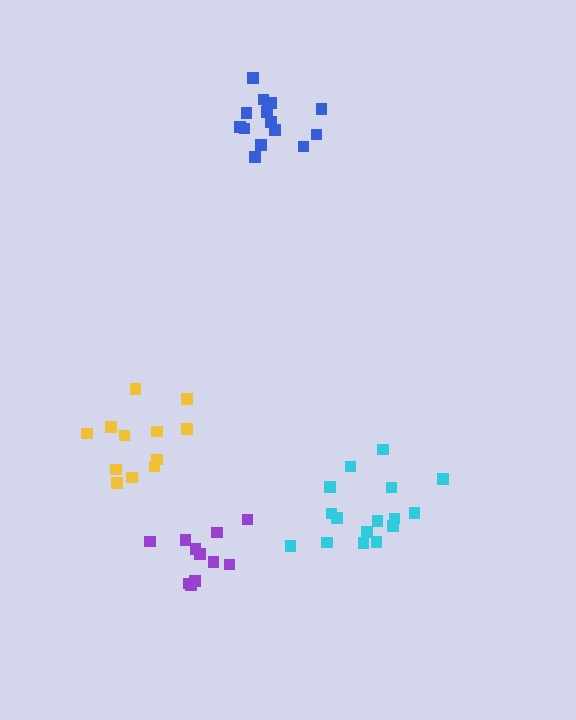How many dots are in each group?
Group 1: 16 dots, Group 2: 12 dots, Group 3: 11 dots, Group 4: 15 dots (54 total).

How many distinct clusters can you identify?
There are 4 distinct clusters.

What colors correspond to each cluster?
The clusters are colored: cyan, yellow, purple, blue.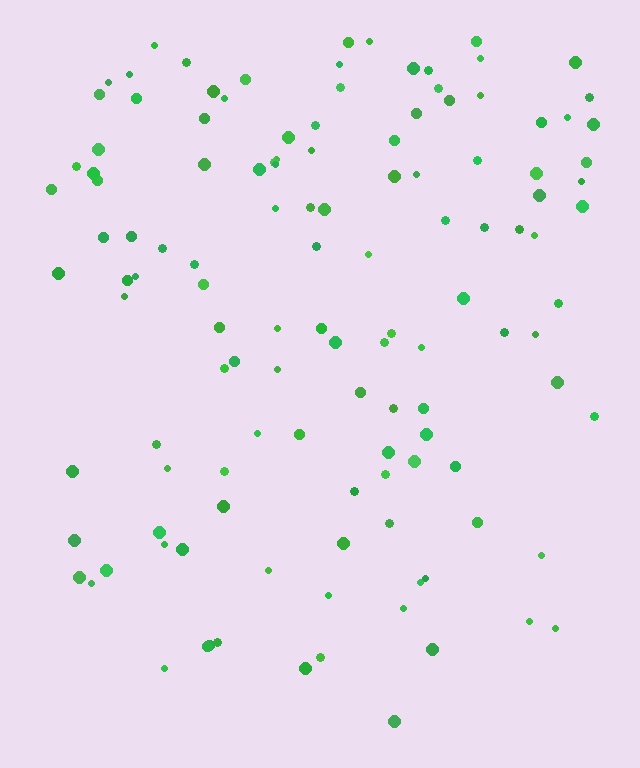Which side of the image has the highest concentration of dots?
The top.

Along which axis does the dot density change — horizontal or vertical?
Vertical.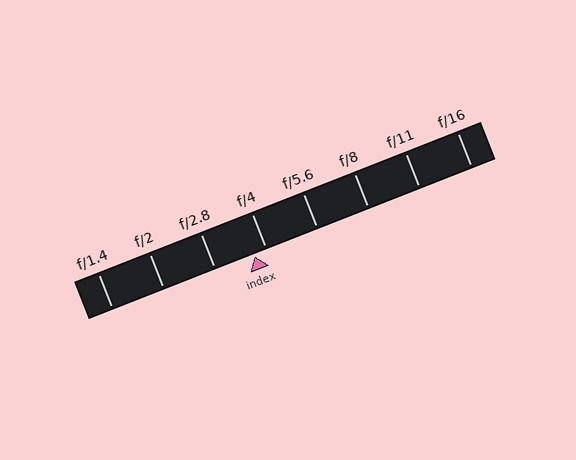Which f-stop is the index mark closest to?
The index mark is closest to f/4.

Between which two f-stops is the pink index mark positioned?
The index mark is between f/2.8 and f/4.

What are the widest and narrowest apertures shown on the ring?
The widest aperture shown is f/1.4 and the narrowest is f/16.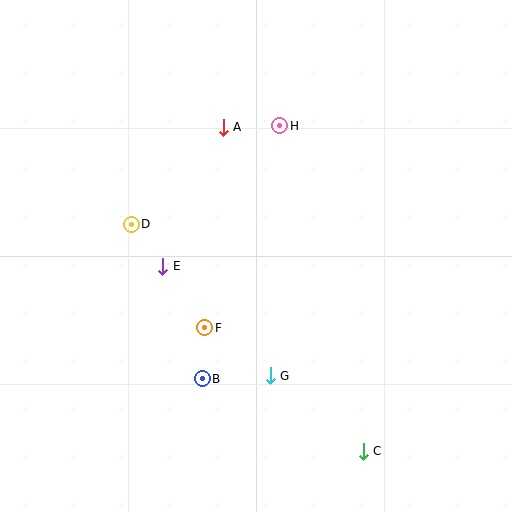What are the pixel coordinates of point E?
Point E is at (163, 266).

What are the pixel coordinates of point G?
Point G is at (270, 376).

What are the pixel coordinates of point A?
Point A is at (223, 127).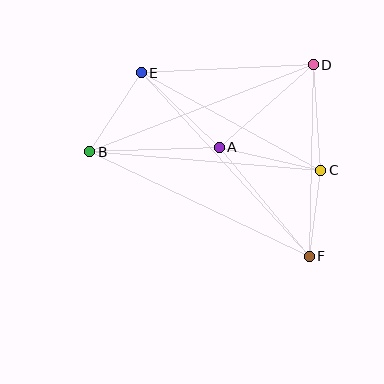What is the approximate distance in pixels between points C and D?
The distance between C and D is approximately 105 pixels.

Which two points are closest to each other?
Points C and F are closest to each other.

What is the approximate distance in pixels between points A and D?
The distance between A and D is approximately 125 pixels.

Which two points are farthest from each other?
Points E and F are farthest from each other.